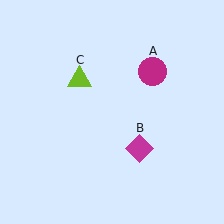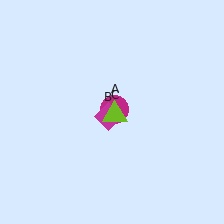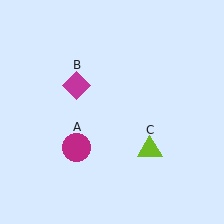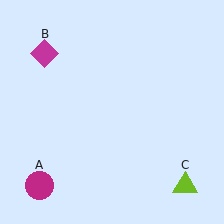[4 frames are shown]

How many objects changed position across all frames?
3 objects changed position: magenta circle (object A), magenta diamond (object B), lime triangle (object C).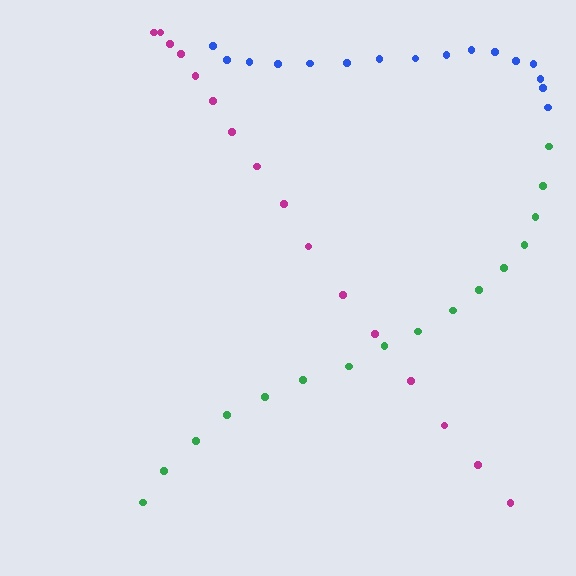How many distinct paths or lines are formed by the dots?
There are 3 distinct paths.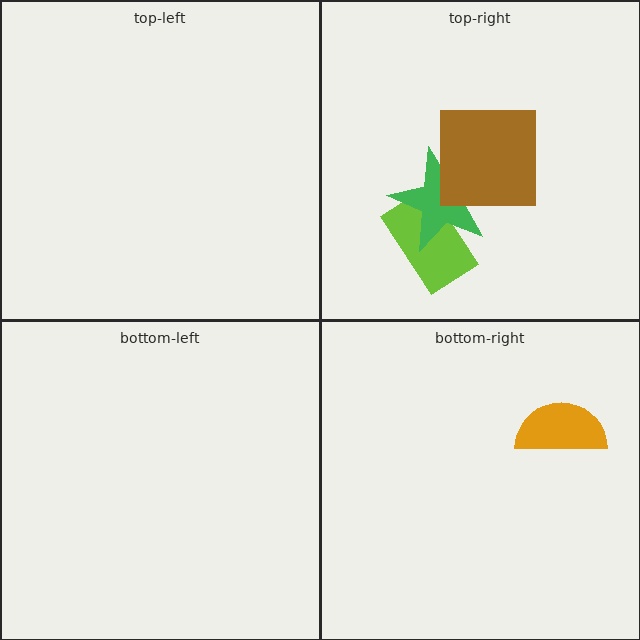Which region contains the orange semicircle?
The bottom-right region.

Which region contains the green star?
The top-right region.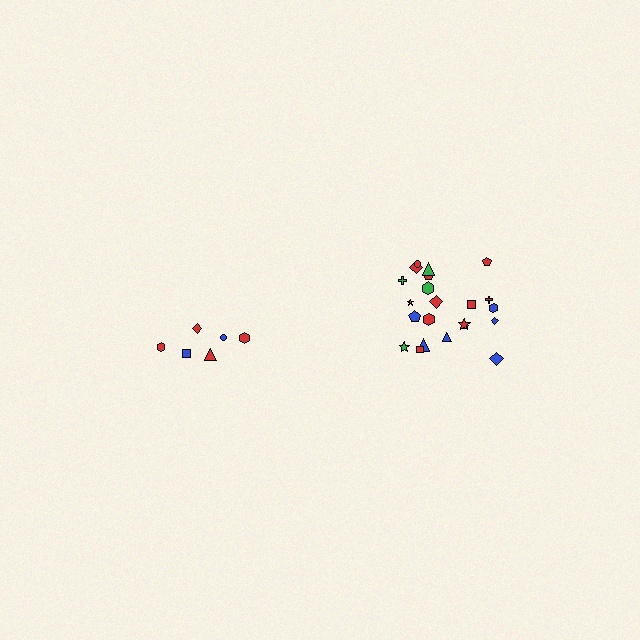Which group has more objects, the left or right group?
The right group.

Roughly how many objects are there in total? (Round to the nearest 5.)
Roughly 30 objects in total.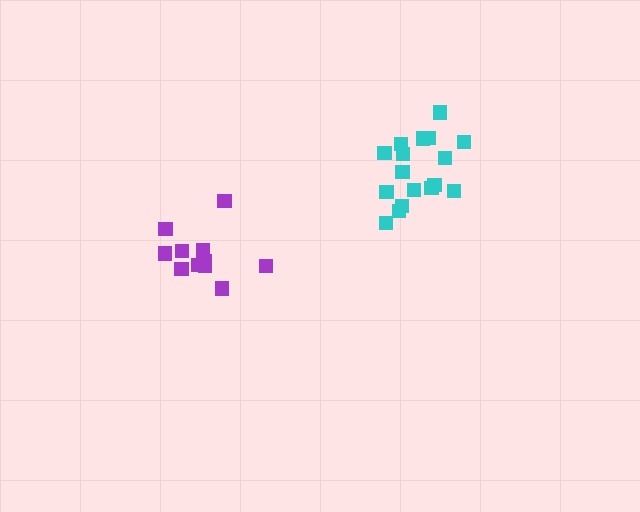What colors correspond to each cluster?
The clusters are colored: cyan, purple.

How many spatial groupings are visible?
There are 2 spatial groupings.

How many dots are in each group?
Group 1: 17 dots, Group 2: 11 dots (28 total).